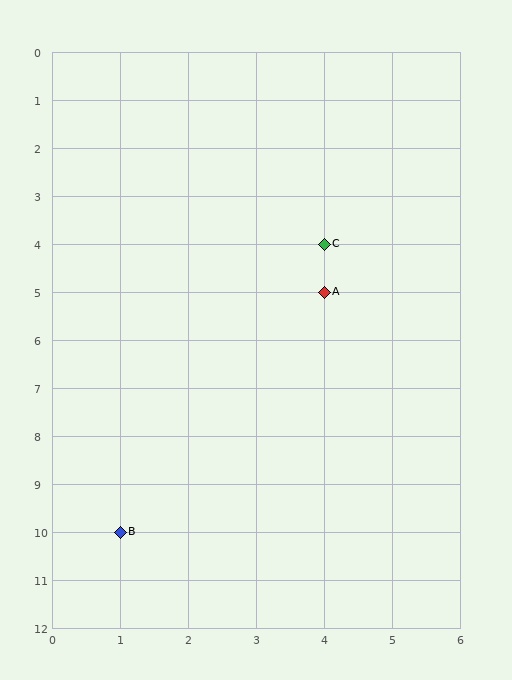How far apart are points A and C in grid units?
Points A and C are 1 row apart.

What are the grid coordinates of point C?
Point C is at grid coordinates (4, 4).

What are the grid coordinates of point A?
Point A is at grid coordinates (4, 5).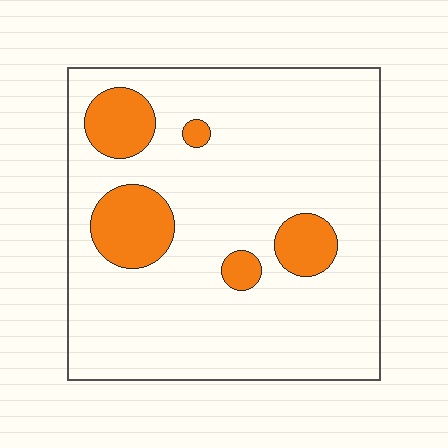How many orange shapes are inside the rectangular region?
5.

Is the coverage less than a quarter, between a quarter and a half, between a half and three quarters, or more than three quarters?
Less than a quarter.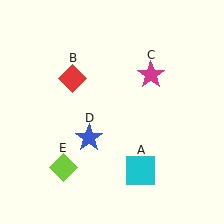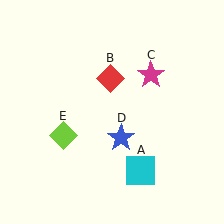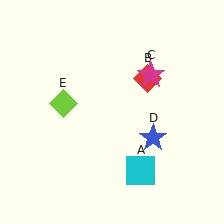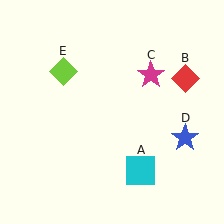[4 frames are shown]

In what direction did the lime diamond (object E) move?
The lime diamond (object E) moved up.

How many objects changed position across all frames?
3 objects changed position: red diamond (object B), blue star (object D), lime diamond (object E).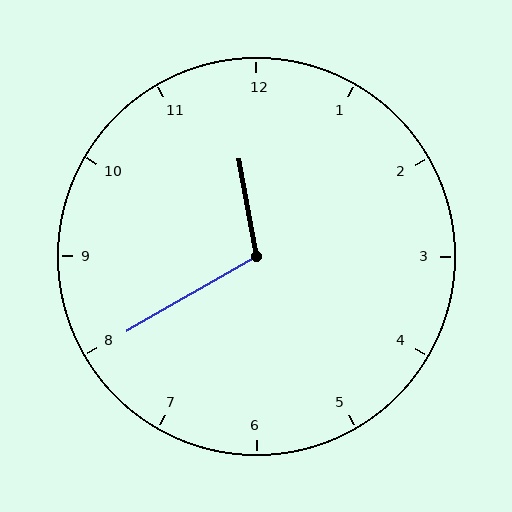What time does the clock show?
11:40.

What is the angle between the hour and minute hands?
Approximately 110 degrees.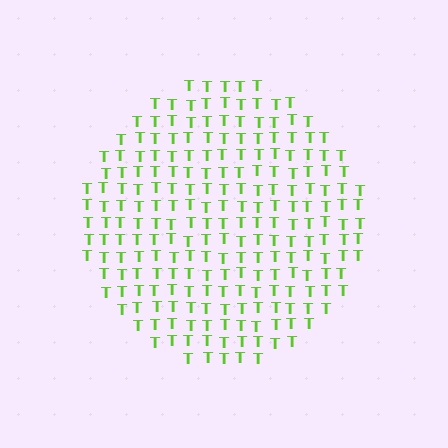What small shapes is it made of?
It is made of small letter T's.